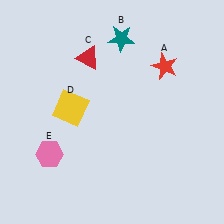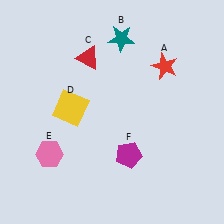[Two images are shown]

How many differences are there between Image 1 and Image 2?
There is 1 difference between the two images.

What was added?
A magenta pentagon (F) was added in Image 2.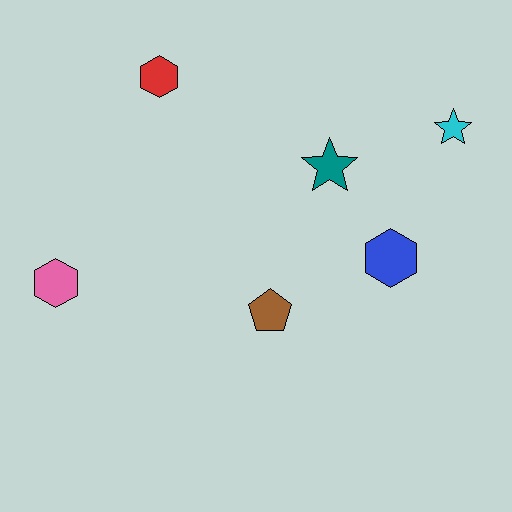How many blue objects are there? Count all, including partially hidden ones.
There is 1 blue object.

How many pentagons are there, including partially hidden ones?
There is 1 pentagon.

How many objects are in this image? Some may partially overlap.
There are 6 objects.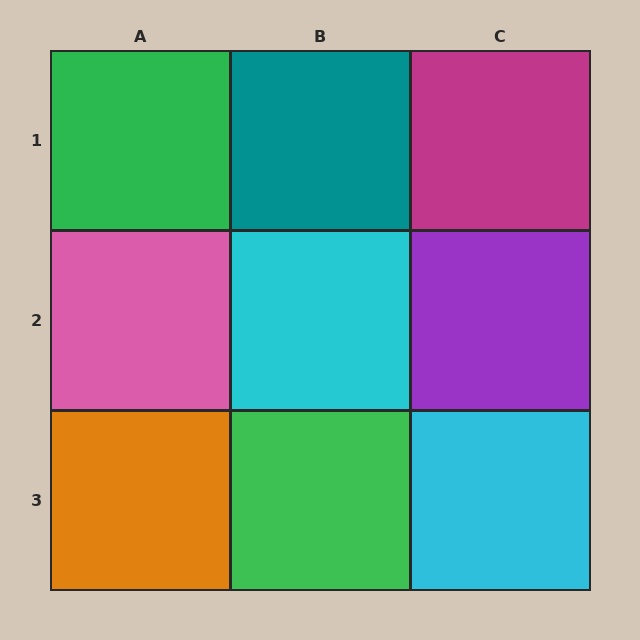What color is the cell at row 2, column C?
Purple.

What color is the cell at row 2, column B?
Cyan.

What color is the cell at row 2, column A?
Pink.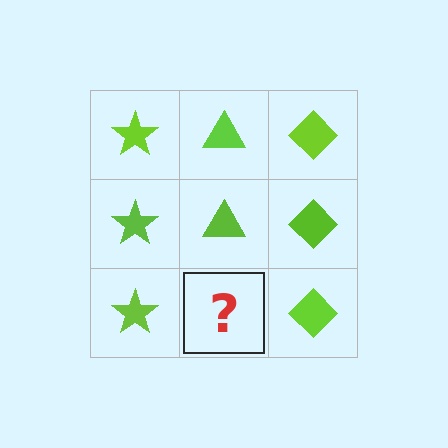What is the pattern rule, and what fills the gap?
The rule is that each column has a consistent shape. The gap should be filled with a lime triangle.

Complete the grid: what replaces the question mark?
The question mark should be replaced with a lime triangle.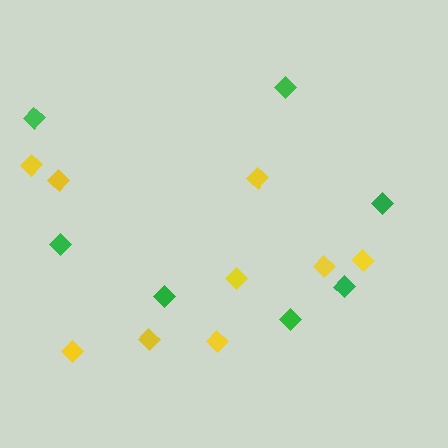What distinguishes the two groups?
There are 2 groups: one group of yellow diamonds (9) and one group of green diamonds (7).